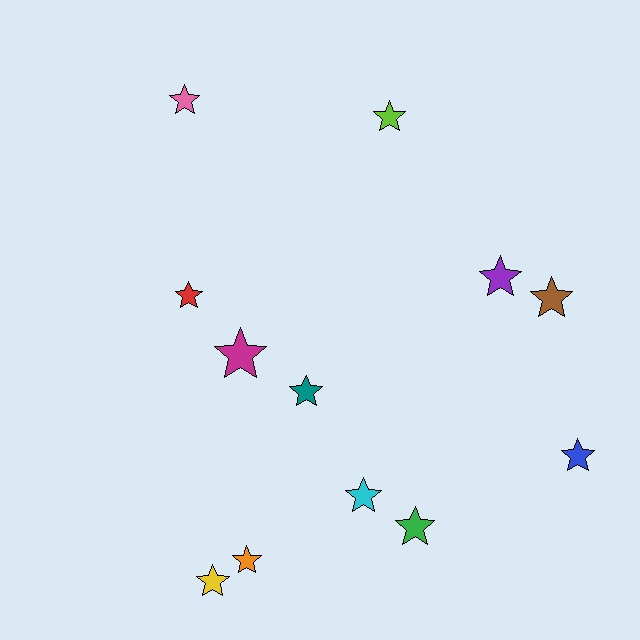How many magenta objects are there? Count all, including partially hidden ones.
There is 1 magenta object.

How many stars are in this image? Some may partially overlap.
There are 12 stars.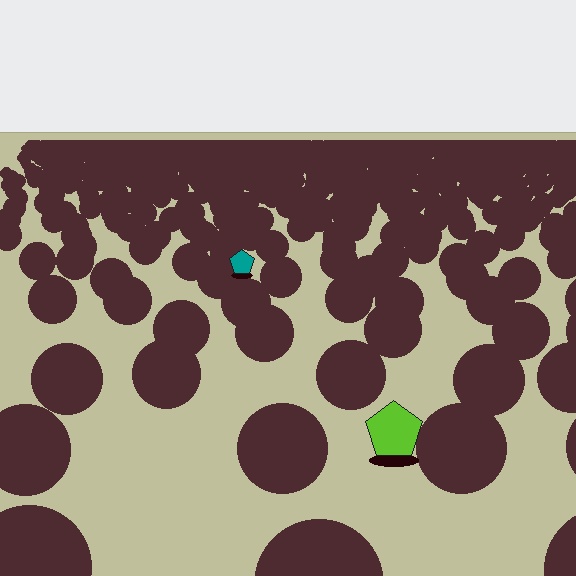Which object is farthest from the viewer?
The teal pentagon is farthest from the viewer. It appears smaller and the ground texture around it is denser.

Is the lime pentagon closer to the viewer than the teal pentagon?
Yes. The lime pentagon is closer — you can tell from the texture gradient: the ground texture is coarser near it.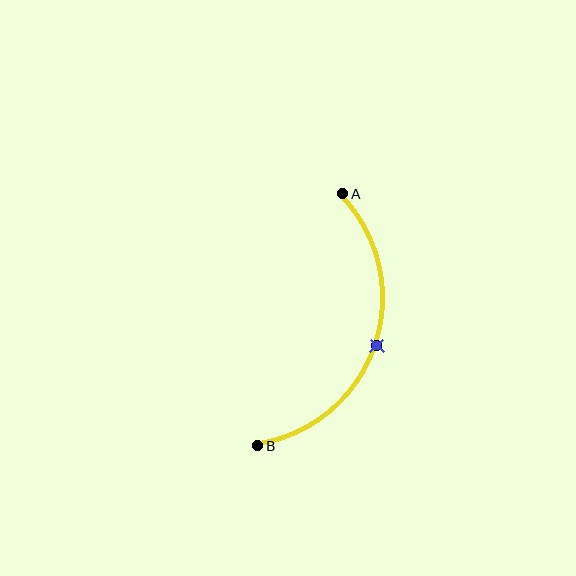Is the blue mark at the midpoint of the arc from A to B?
Yes. The blue mark lies on the arc at equal arc-length from both A and B — it is the arc midpoint.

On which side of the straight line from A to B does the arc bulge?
The arc bulges to the right of the straight line connecting A and B.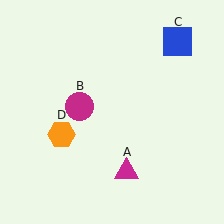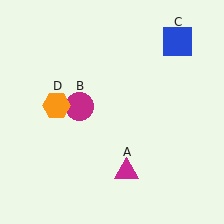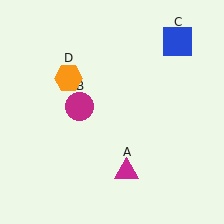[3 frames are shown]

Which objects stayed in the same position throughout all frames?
Magenta triangle (object A) and magenta circle (object B) and blue square (object C) remained stationary.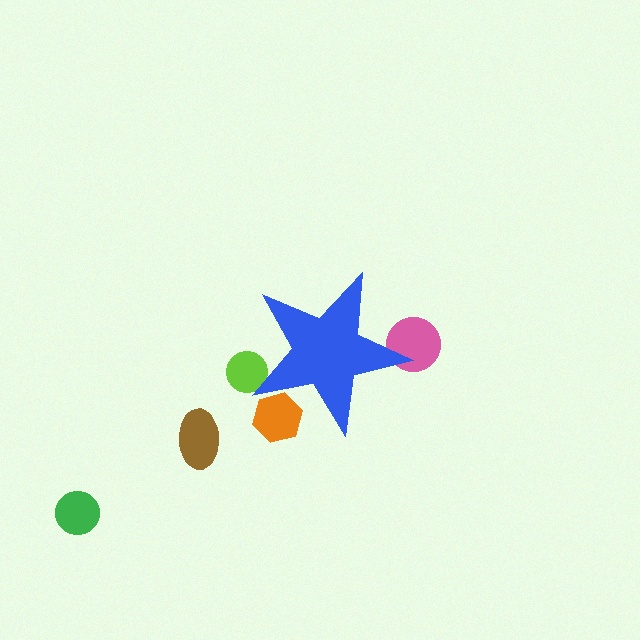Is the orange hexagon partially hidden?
Yes, the orange hexagon is partially hidden behind the blue star.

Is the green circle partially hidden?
No, the green circle is fully visible.